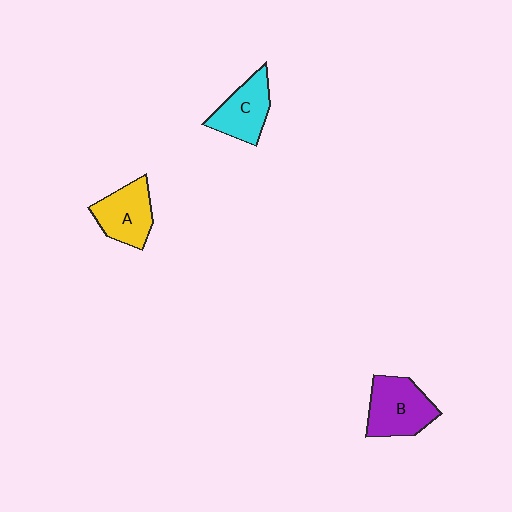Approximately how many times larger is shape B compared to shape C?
Approximately 1.2 times.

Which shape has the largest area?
Shape B (purple).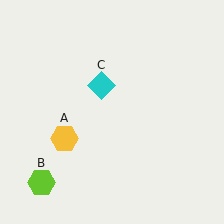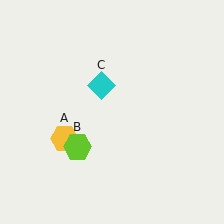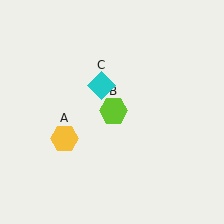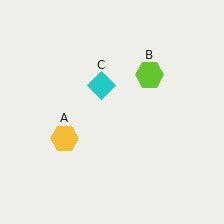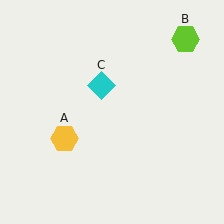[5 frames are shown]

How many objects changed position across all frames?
1 object changed position: lime hexagon (object B).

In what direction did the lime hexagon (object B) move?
The lime hexagon (object B) moved up and to the right.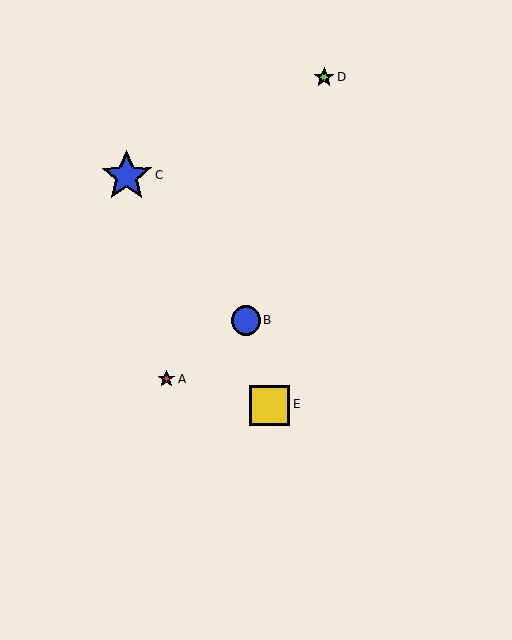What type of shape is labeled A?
Shape A is a magenta star.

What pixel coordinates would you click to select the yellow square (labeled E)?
Click at (270, 405) to select the yellow square E.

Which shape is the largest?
The blue star (labeled C) is the largest.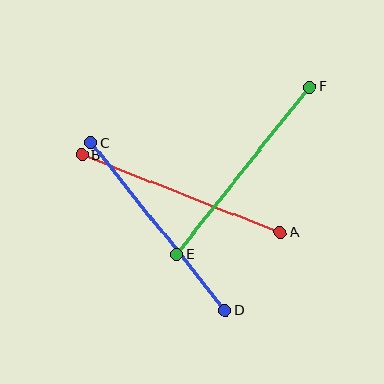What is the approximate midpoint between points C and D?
The midpoint is at approximately (158, 227) pixels.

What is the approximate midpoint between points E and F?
The midpoint is at approximately (243, 171) pixels.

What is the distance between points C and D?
The distance is approximately 214 pixels.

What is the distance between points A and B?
The distance is approximately 213 pixels.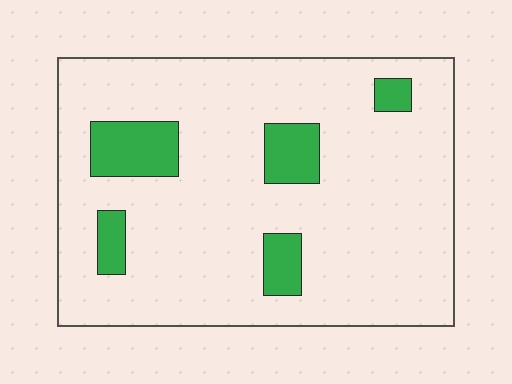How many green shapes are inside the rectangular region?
5.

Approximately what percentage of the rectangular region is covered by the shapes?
Approximately 15%.